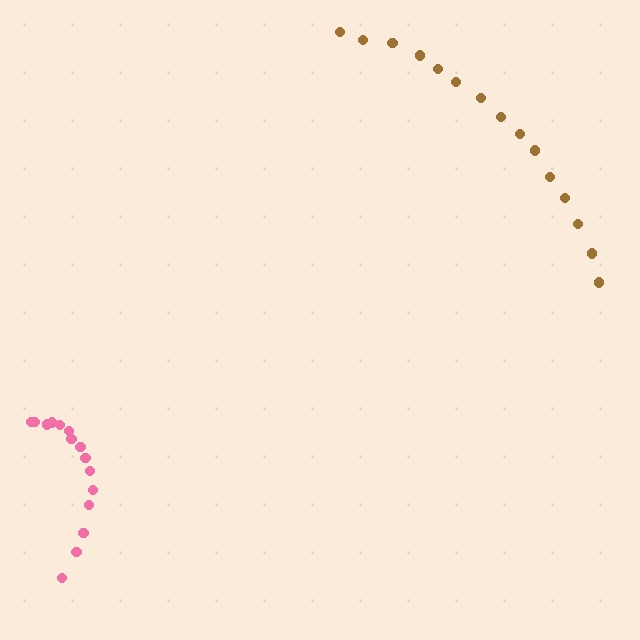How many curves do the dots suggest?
There are 2 distinct paths.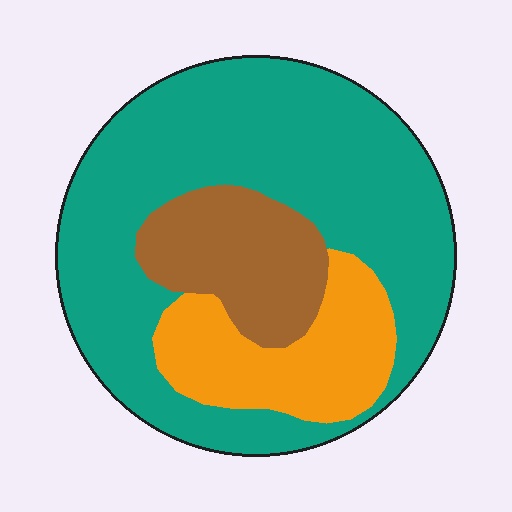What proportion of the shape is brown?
Brown takes up between a sixth and a third of the shape.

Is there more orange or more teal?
Teal.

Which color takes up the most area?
Teal, at roughly 65%.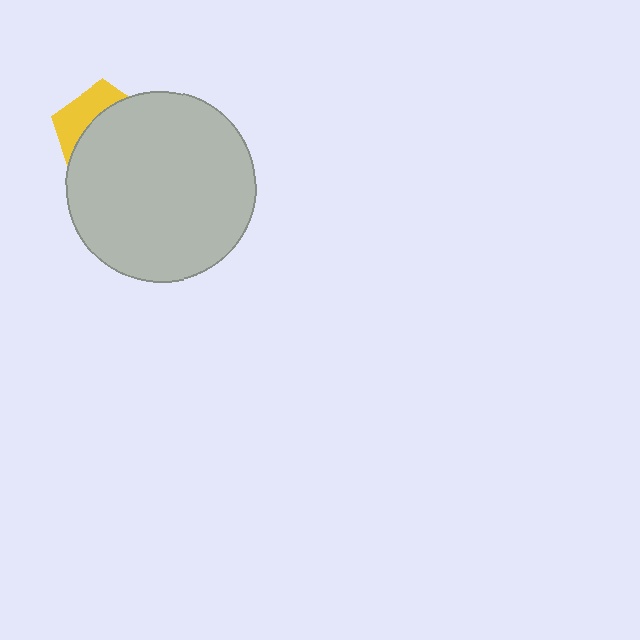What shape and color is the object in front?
The object in front is a light gray circle.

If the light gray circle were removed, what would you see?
You would see the complete yellow pentagon.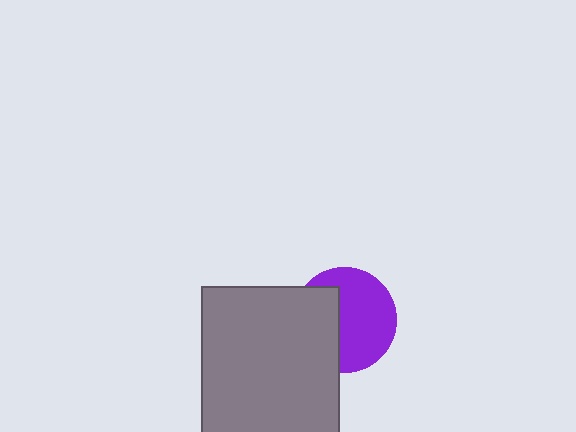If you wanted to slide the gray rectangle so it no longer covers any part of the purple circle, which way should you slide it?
Slide it left — that is the most direct way to separate the two shapes.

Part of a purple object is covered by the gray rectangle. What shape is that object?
It is a circle.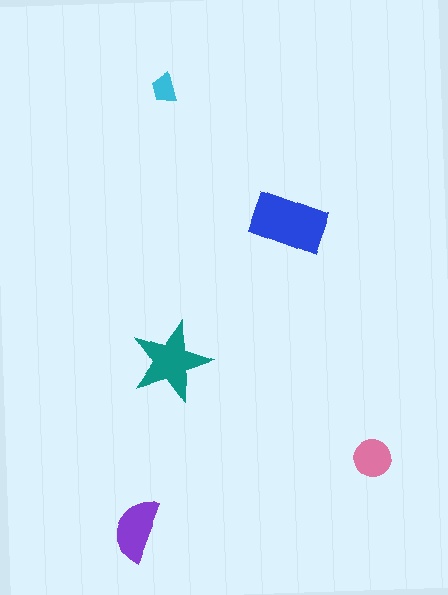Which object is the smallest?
The cyan trapezoid.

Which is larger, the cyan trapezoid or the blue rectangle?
The blue rectangle.